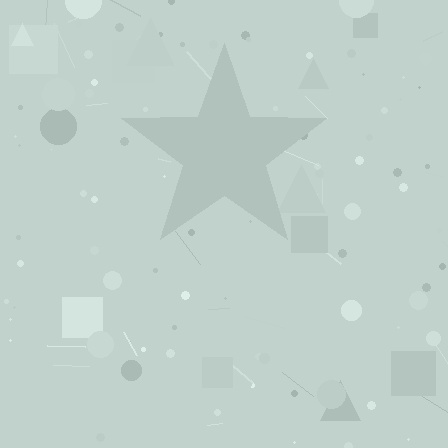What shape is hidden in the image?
A star is hidden in the image.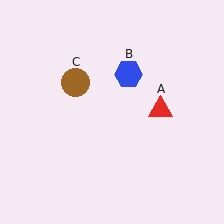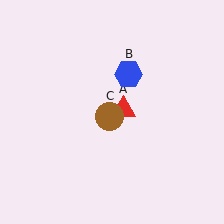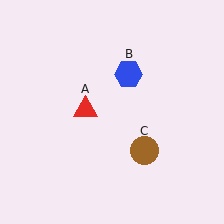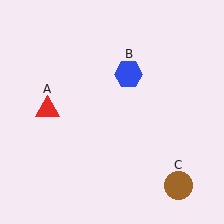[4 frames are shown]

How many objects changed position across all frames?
2 objects changed position: red triangle (object A), brown circle (object C).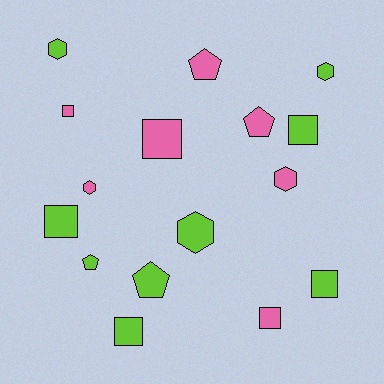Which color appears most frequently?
Lime, with 9 objects.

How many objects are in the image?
There are 16 objects.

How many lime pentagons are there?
There are 2 lime pentagons.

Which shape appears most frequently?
Square, with 7 objects.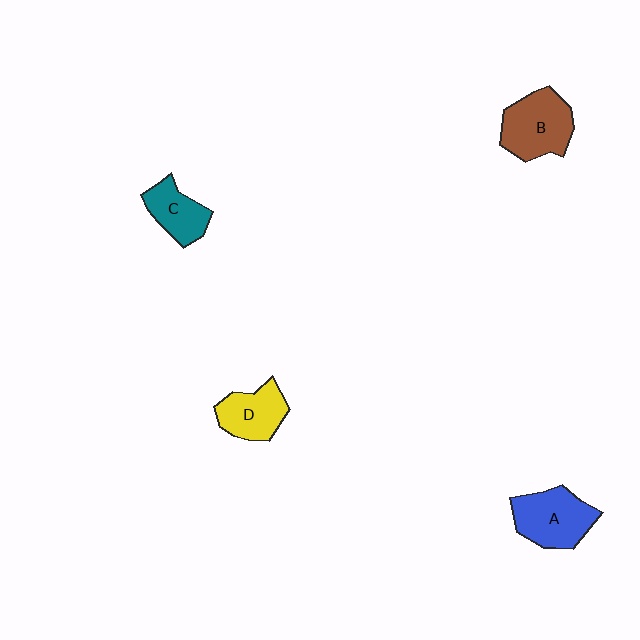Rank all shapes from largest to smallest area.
From largest to smallest: B (brown), A (blue), D (yellow), C (teal).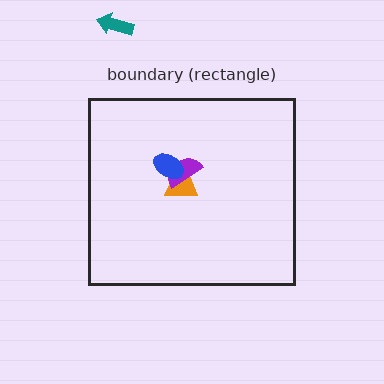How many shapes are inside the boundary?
3 inside, 1 outside.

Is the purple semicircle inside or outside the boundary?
Inside.